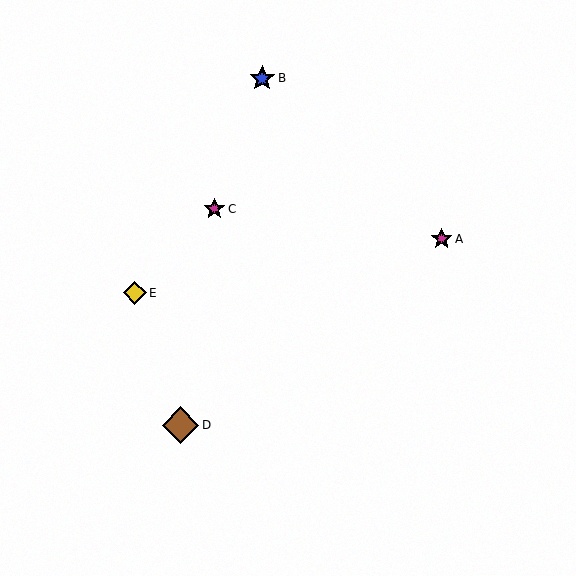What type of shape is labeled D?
Shape D is a brown diamond.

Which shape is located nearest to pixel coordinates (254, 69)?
The blue star (labeled B) at (262, 78) is nearest to that location.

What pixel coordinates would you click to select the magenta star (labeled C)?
Click at (214, 209) to select the magenta star C.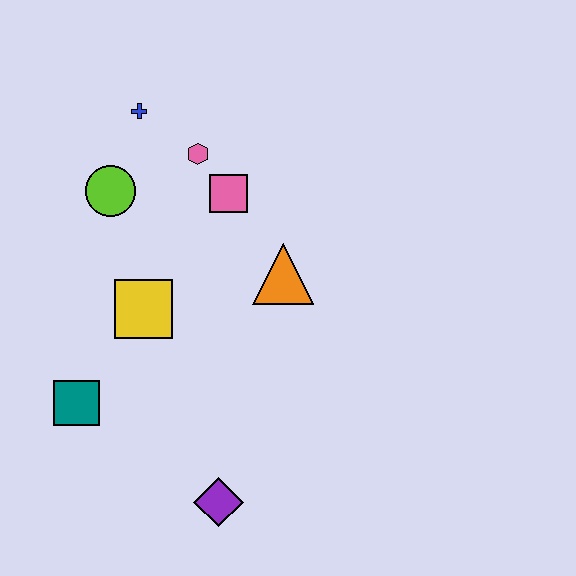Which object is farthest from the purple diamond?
The blue cross is farthest from the purple diamond.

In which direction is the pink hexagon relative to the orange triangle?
The pink hexagon is above the orange triangle.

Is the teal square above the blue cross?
No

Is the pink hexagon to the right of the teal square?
Yes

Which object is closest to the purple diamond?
The teal square is closest to the purple diamond.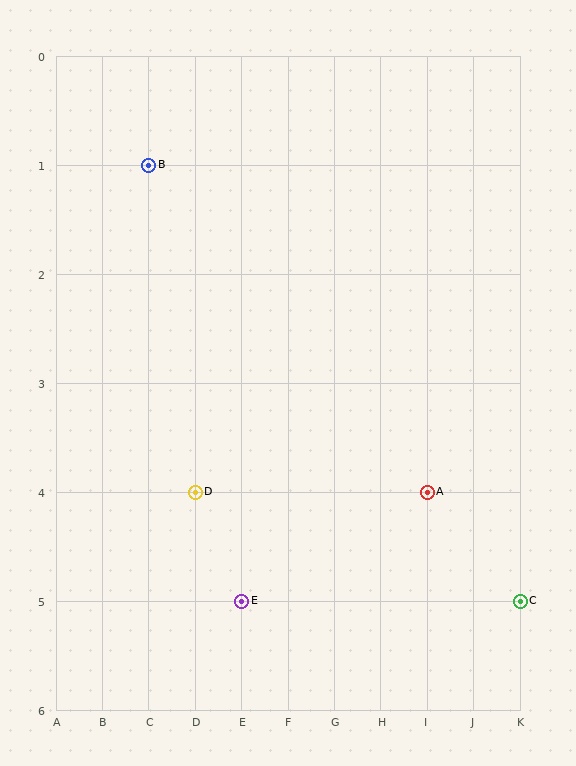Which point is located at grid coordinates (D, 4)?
Point D is at (D, 4).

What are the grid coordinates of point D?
Point D is at grid coordinates (D, 4).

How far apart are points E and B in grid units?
Points E and B are 2 columns and 4 rows apart (about 4.5 grid units diagonally).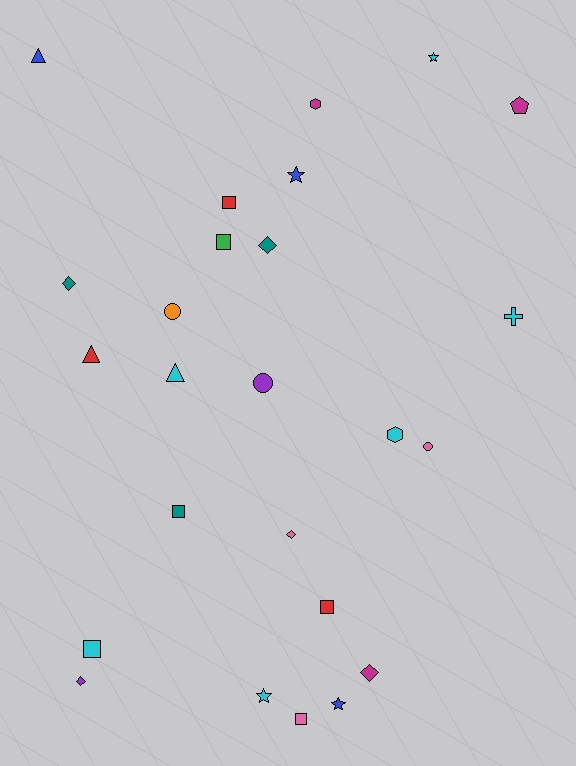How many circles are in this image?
There are 3 circles.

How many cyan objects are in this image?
There are 6 cyan objects.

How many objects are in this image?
There are 25 objects.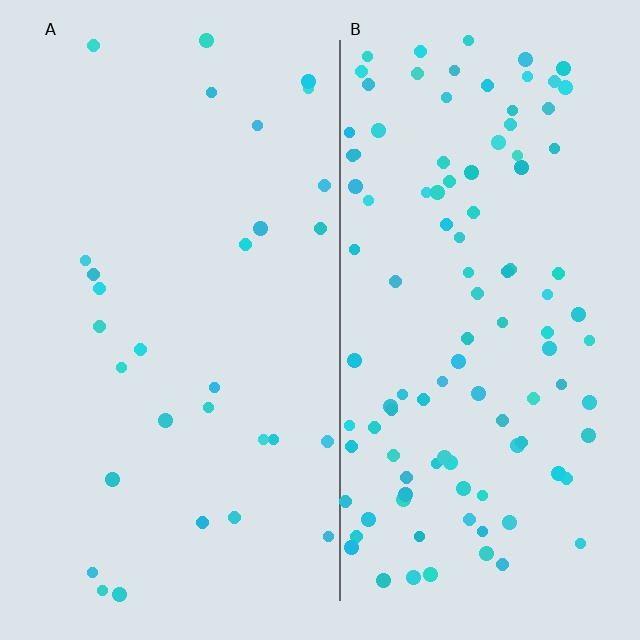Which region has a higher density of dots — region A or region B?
B (the right).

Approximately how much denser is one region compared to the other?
Approximately 3.7× — region B over region A.